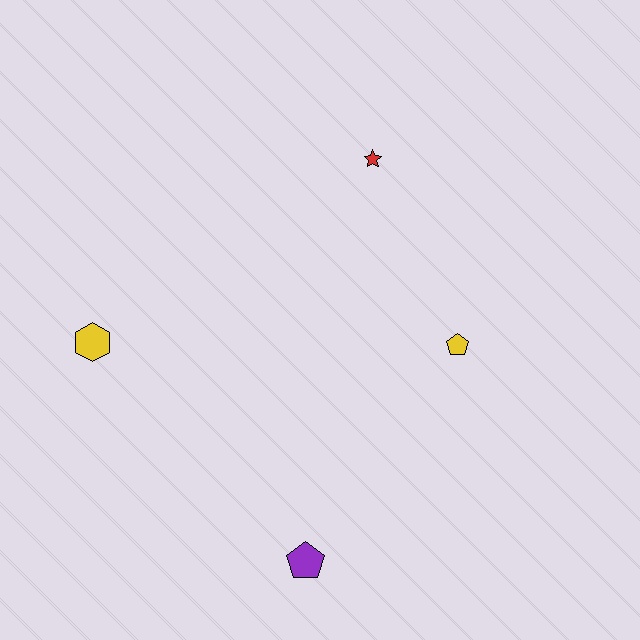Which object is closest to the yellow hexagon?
The purple pentagon is closest to the yellow hexagon.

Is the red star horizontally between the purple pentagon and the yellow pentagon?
Yes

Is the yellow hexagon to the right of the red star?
No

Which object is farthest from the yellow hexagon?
The yellow pentagon is farthest from the yellow hexagon.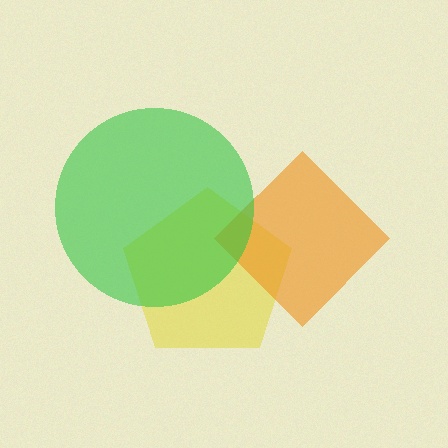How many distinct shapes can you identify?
There are 3 distinct shapes: a yellow pentagon, an orange diamond, a green circle.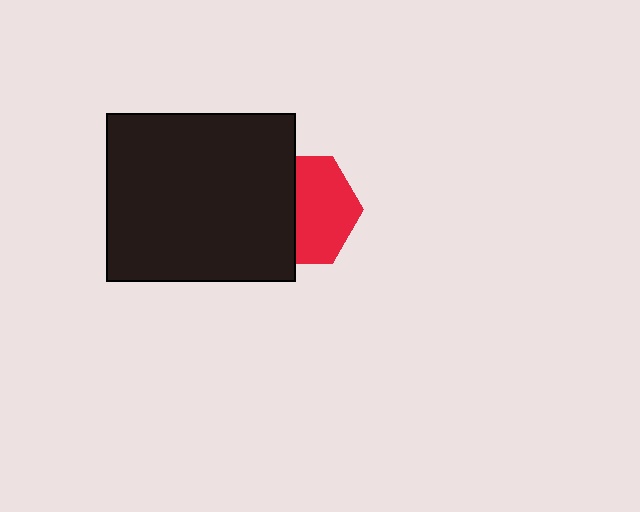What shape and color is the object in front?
The object in front is a black rectangle.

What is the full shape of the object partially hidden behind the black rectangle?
The partially hidden object is a red hexagon.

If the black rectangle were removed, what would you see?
You would see the complete red hexagon.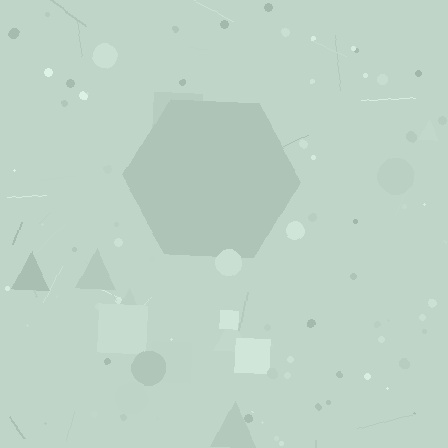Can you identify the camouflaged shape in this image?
The camouflaged shape is a hexagon.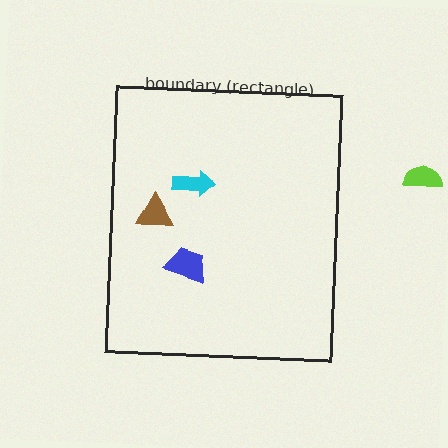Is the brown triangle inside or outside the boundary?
Inside.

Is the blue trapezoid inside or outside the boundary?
Inside.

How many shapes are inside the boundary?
3 inside, 1 outside.